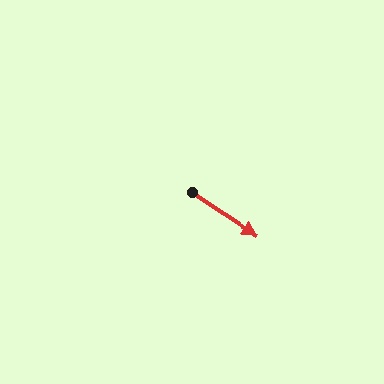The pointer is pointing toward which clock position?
Roughly 4 o'clock.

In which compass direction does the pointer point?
Southeast.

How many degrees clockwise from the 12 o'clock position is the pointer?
Approximately 123 degrees.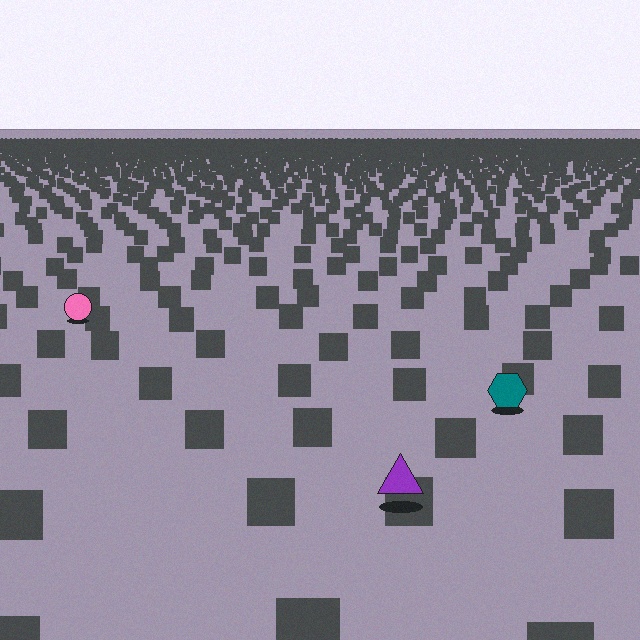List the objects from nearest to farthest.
From nearest to farthest: the purple triangle, the teal hexagon, the pink circle.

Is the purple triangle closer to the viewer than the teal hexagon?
Yes. The purple triangle is closer — you can tell from the texture gradient: the ground texture is coarser near it.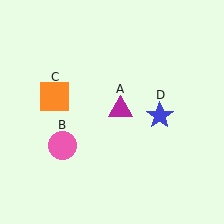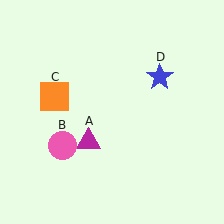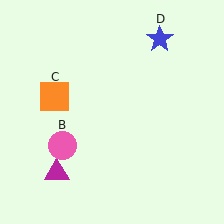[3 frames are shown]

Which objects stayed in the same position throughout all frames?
Pink circle (object B) and orange square (object C) remained stationary.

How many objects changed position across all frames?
2 objects changed position: magenta triangle (object A), blue star (object D).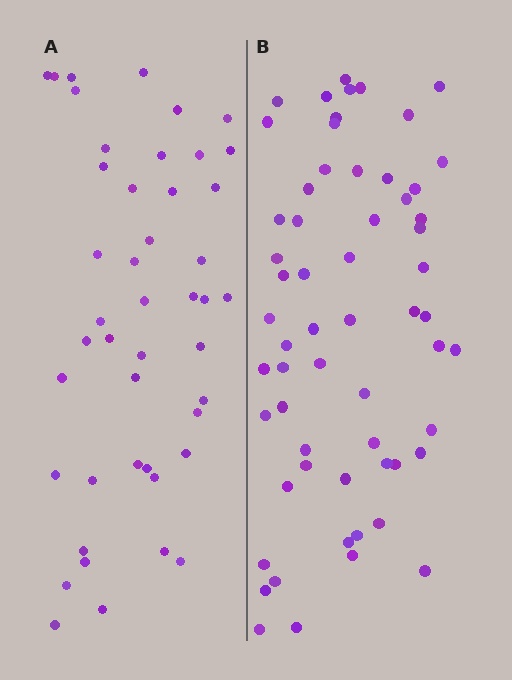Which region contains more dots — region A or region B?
Region B (the right region) has more dots.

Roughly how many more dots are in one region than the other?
Region B has approximately 15 more dots than region A.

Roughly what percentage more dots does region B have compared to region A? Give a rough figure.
About 35% more.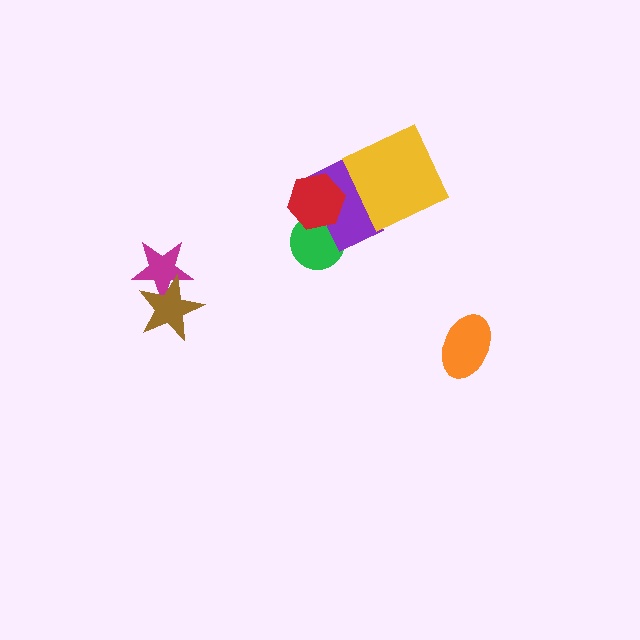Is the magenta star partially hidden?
Yes, it is partially covered by another shape.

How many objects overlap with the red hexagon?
2 objects overlap with the red hexagon.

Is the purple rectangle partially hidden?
Yes, it is partially covered by another shape.